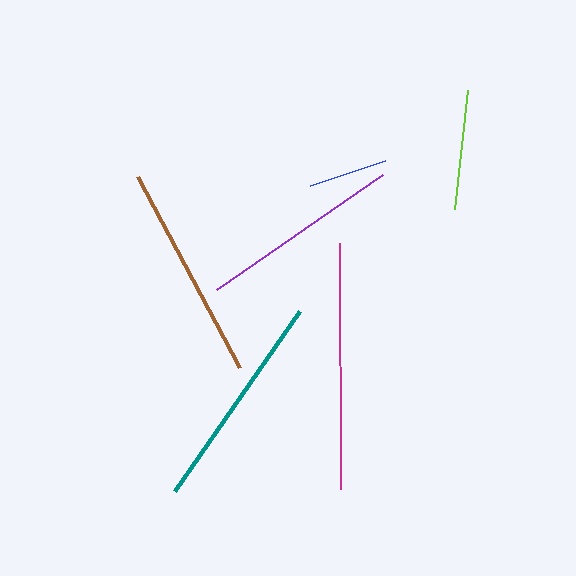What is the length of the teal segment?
The teal segment is approximately 219 pixels long.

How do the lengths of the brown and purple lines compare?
The brown and purple lines are approximately the same length.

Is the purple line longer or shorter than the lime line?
The purple line is longer than the lime line.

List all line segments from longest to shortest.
From longest to shortest: magenta, teal, brown, purple, lime, blue.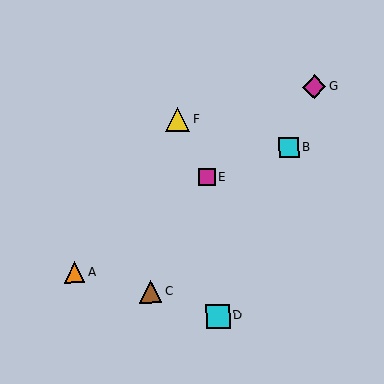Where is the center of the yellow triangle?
The center of the yellow triangle is at (178, 120).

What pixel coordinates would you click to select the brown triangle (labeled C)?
Click at (151, 291) to select the brown triangle C.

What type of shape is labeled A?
Shape A is an orange triangle.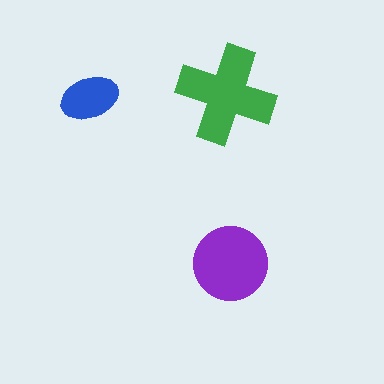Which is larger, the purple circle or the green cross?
The green cross.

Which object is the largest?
The green cross.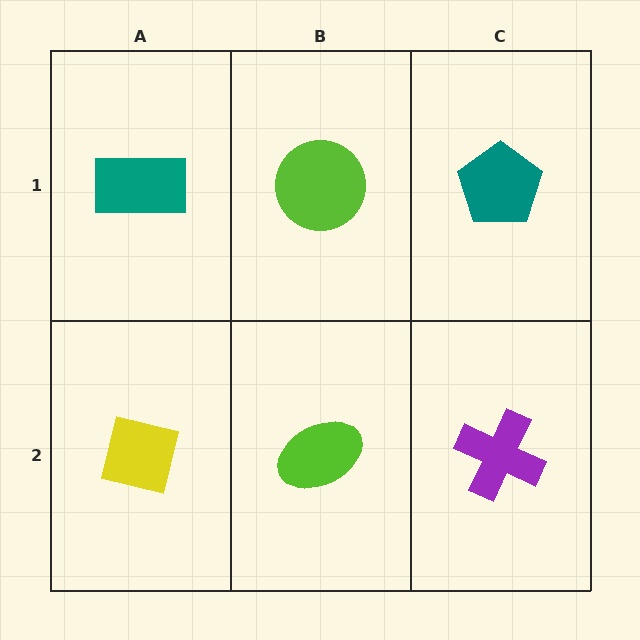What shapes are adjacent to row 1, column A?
A yellow square (row 2, column A), a lime circle (row 1, column B).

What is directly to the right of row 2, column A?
A lime ellipse.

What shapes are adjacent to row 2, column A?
A teal rectangle (row 1, column A), a lime ellipse (row 2, column B).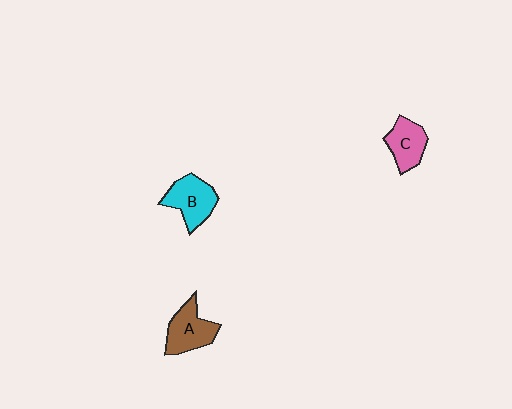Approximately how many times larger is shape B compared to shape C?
Approximately 1.2 times.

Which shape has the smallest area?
Shape C (pink).